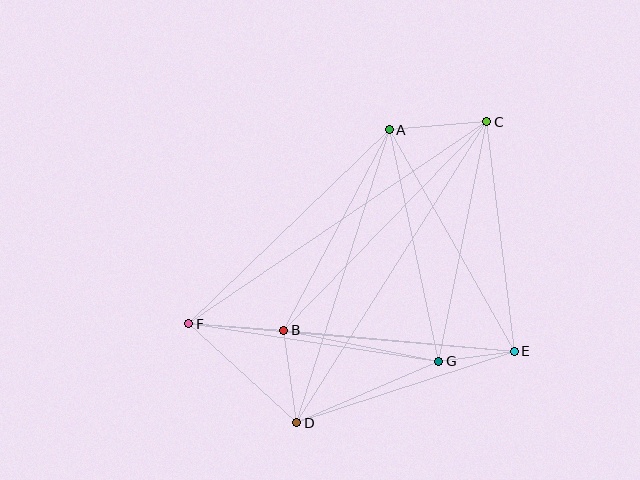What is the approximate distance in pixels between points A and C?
The distance between A and C is approximately 97 pixels.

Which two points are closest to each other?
Points E and G are closest to each other.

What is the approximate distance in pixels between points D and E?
The distance between D and E is approximately 229 pixels.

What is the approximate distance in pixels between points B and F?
The distance between B and F is approximately 95 pixels.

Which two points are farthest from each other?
Points C and F are farthest from each other.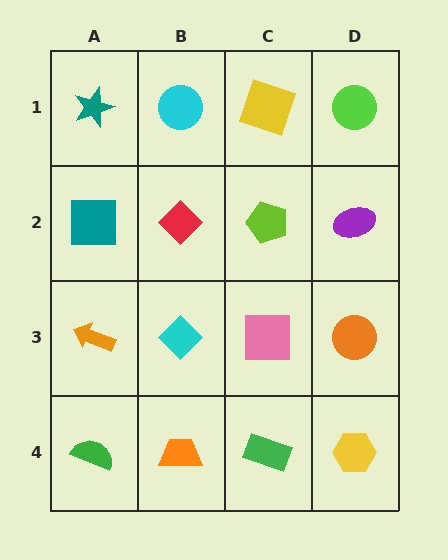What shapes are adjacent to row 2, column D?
A lime circle (row 1, column D), an orange circle (row 3, column D), a lime pentagon (row 2, column C).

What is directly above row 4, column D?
An orange circle.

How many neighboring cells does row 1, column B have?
3.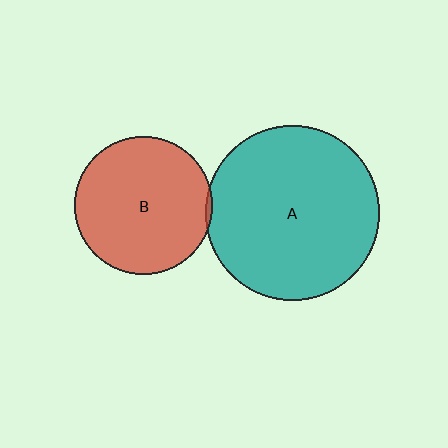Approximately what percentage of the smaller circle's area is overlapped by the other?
Approximately 5%.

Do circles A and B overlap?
Yes.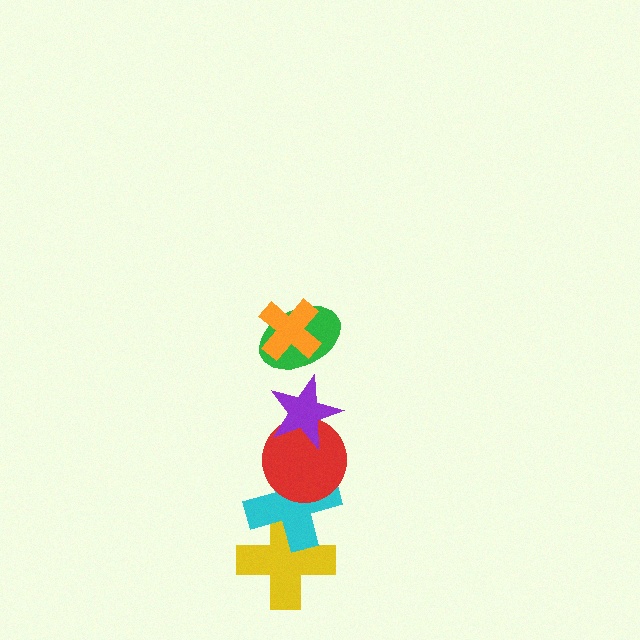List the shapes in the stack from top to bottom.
From top to bottom: the orange cross, the green ellipse, the purple star, the red circle, the cyan cross, the yellow cross.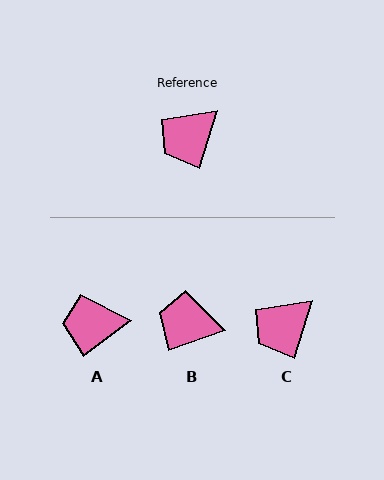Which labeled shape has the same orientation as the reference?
C.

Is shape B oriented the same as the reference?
No, it is off by about 54 degrees.